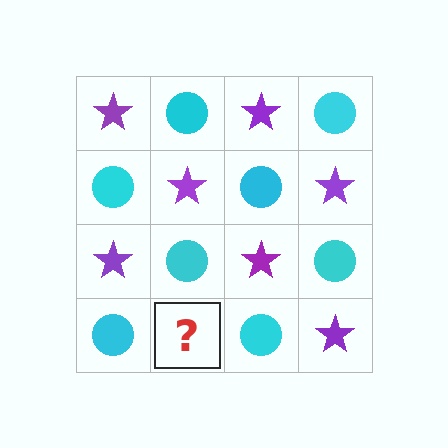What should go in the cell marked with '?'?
The missing cell should contain a purple star.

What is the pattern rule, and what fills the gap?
The rule is that it alternates purple star and cyan circle in a checkerboard pattern. The gap should be filled with a purple star.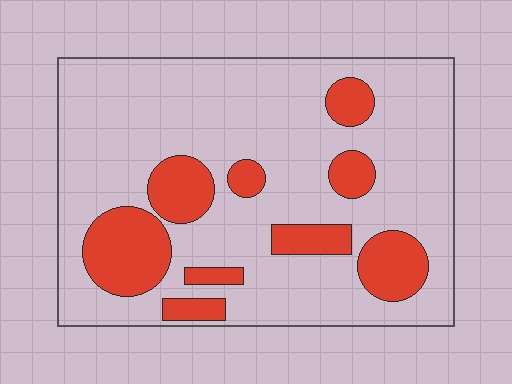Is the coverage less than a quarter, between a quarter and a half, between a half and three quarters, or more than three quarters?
Less than a quarter.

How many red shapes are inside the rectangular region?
9.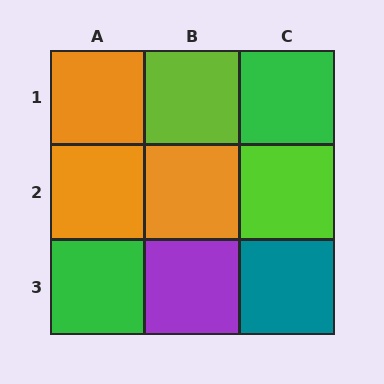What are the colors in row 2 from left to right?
Orange, orange, lime.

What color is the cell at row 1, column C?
Green.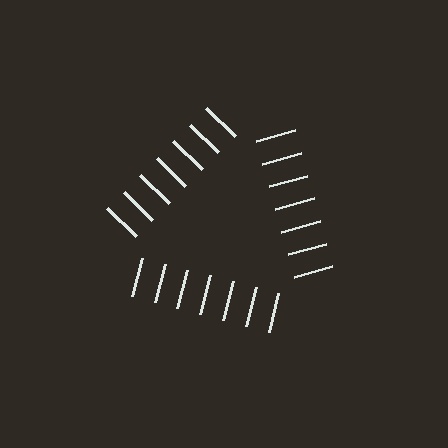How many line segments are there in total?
21 — 7 along each of the 3 edges.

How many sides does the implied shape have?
3 sides — the line-ends trace a triangle.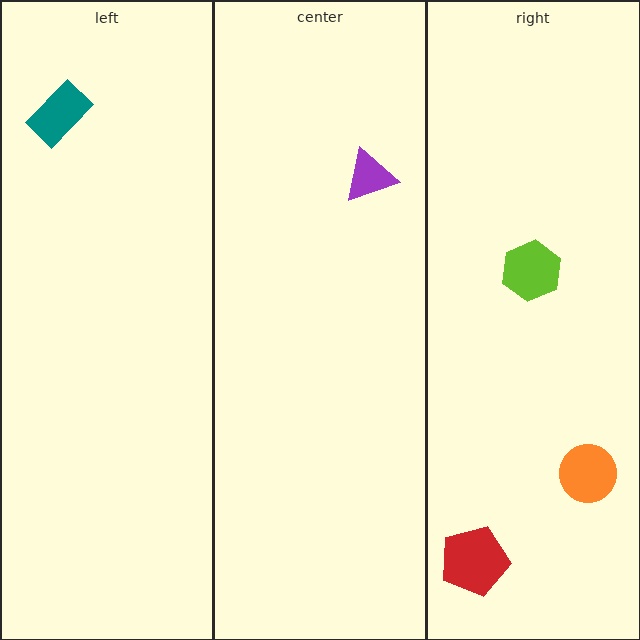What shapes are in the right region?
The lime hexagon, the red pentagon, the orange circle.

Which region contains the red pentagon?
The right region.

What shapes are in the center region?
The purple triangle.